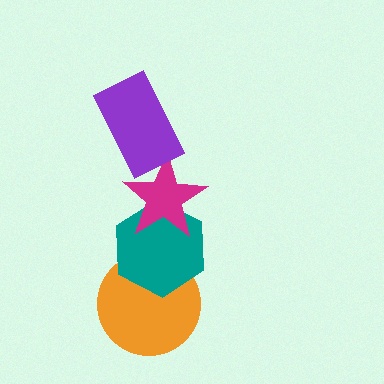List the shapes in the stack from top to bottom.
From top to bottom: the purple rectangle, the magenta star, the teal hexagon, the orange circle.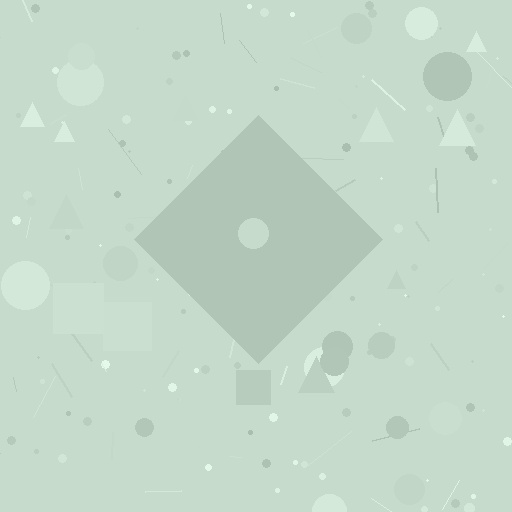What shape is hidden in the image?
A diamond is hidden in the image.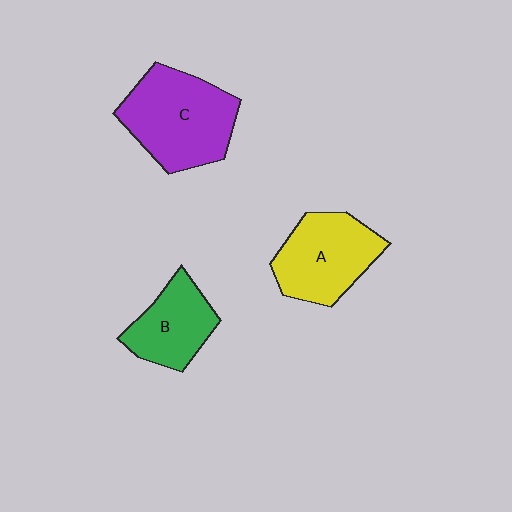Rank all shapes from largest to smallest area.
From largest to smallest: C (purple), A (yellow), B (green).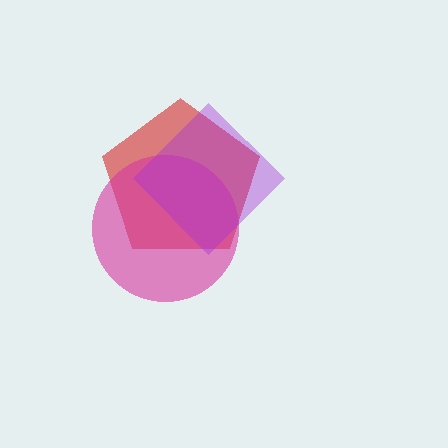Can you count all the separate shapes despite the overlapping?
Yes, there are 3 separate shapes.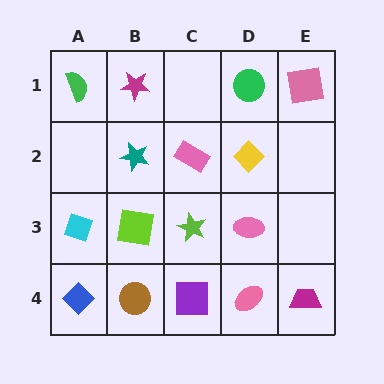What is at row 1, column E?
A pink square.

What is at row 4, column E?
A magenta trapezoid.